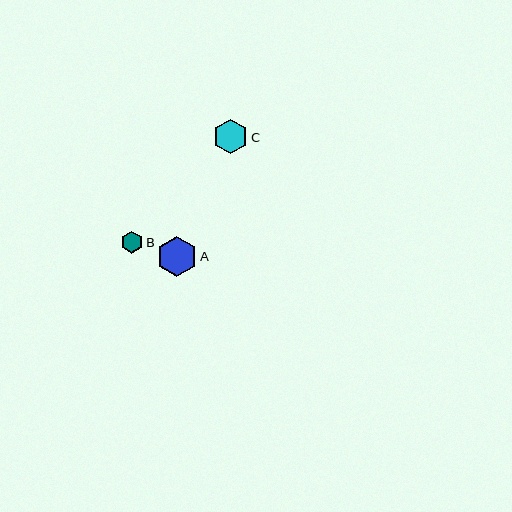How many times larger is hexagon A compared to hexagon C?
Hexagon A is approximately 1.1 times the size of hexagon C.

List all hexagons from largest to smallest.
From largest to smallest: A, C, B.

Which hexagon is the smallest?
Hexagon B is the smallest with a size of approximately 22 pixels.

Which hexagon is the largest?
Hexagon A is the largest with a size of approximately 40 pixels.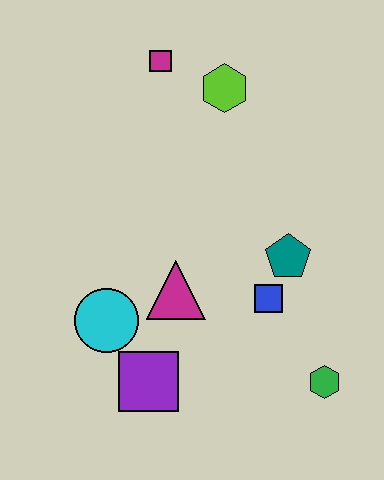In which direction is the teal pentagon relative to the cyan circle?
The teal pentagon is to the right of the cyan circle.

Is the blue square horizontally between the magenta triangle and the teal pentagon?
Yes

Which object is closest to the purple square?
The cyan circle is closest to the purple square.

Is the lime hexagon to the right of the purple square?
Yes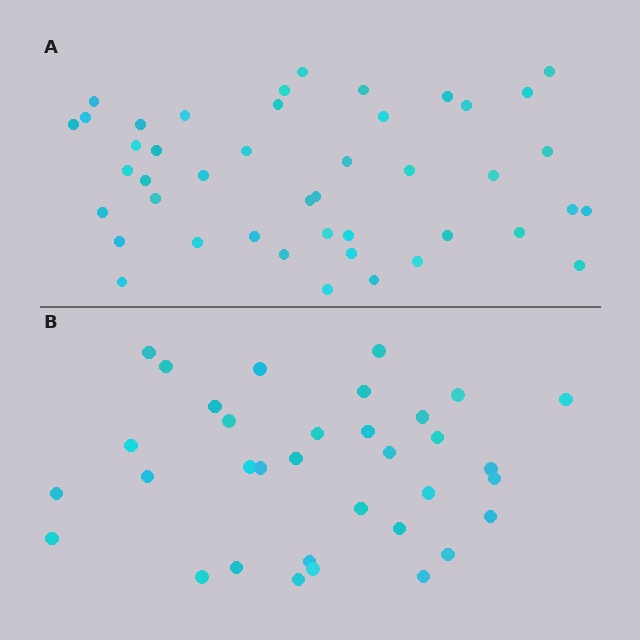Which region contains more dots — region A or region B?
Region A (the top region) has more dots.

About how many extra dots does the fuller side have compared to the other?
Region A has roughly 10 or so more dots than region B.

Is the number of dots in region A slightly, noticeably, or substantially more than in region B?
Region A has noticeably more, but not dramatically so. The ratio is roughly 1.3 to 1.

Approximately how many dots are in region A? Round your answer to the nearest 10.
About 40 dots. (The exact count is 44, which rounds to 40.)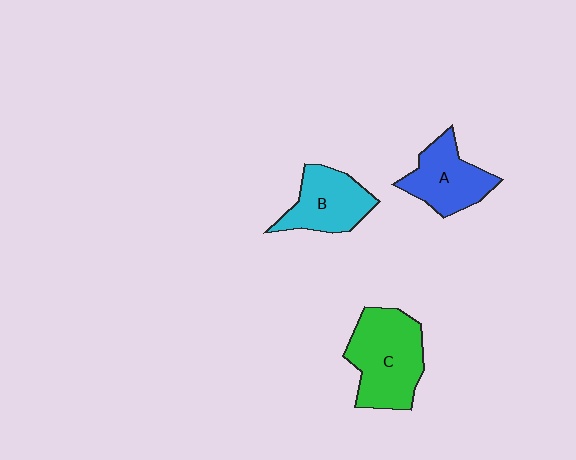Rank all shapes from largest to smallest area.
From largest to smallest: C (green), A (blue), B (cyan).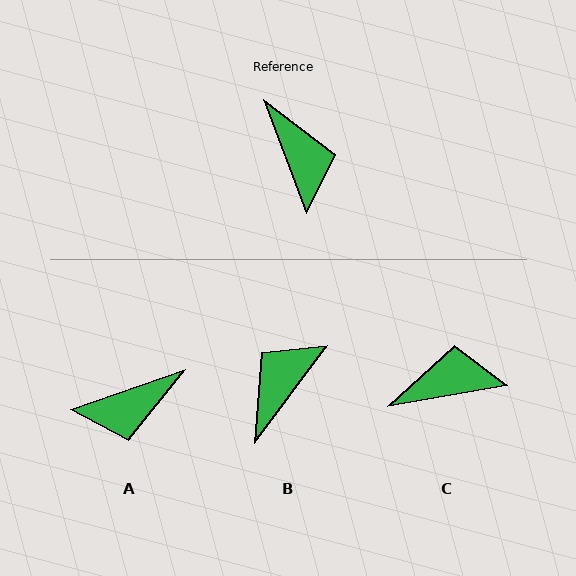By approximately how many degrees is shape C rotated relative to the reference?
Approximately 80 degrees counter-clockwise.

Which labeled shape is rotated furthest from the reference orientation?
B, about 123 degrees away.